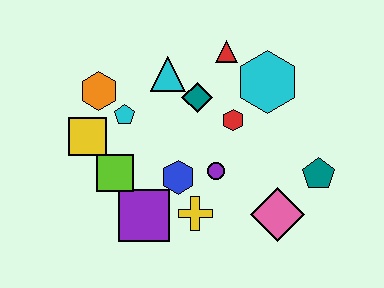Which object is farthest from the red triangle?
The purple square is farthest from the red triangle.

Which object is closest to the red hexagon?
The teal diamond is closest to the red hexagon.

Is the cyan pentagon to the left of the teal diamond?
Yes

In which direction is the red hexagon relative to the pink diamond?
The red hexagon is above the pink diamond.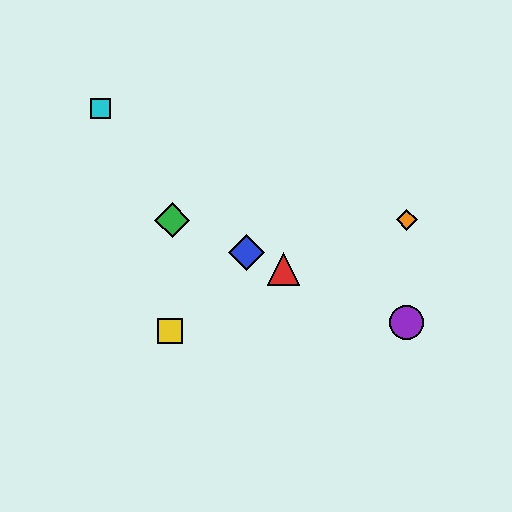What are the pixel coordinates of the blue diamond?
The blue diamond is at (246, 253).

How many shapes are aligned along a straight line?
4 shapes (the red triangle, the blue diamond, the green diamond, the purple circle) are aligned along a straight line.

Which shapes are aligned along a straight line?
The red triangle, the blue diamond, the green diamond, the purple circle are aligned along a straight line.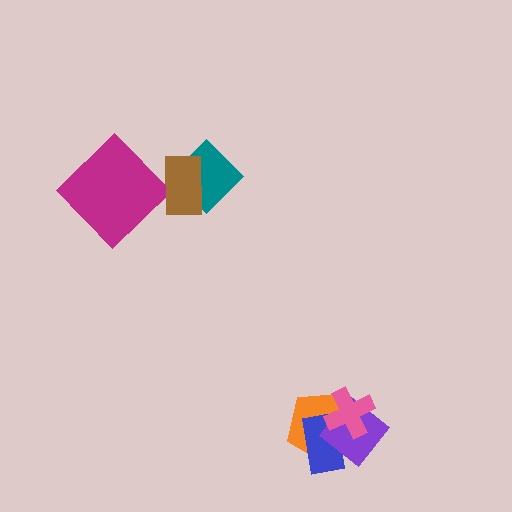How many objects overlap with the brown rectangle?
1 object overlaps with the brown rectangle.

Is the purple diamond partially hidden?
Yes, it is partially covered by another shape.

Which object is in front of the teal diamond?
The brown rectangle is in front of the teal diamond.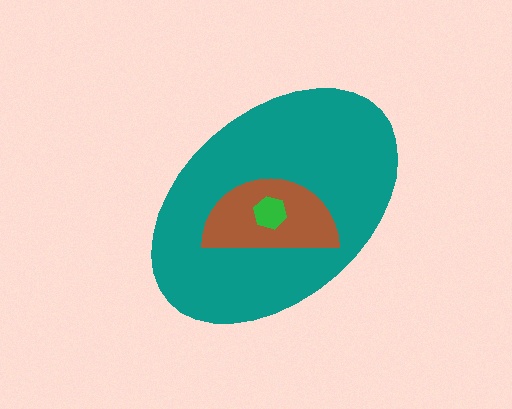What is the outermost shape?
The teal ellipse.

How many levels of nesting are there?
3.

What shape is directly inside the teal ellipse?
The brown semicircle.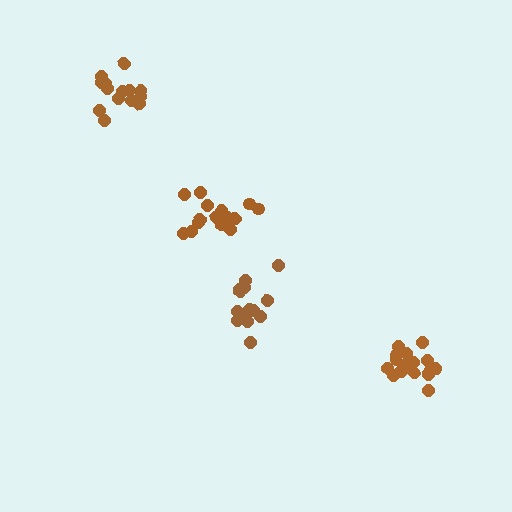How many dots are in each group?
Group 1: 14 dots, Group 2: 16 dots, Group 3: 18 dots, Group 4: 15 dots (63 total).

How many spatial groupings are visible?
There are 4 spatial groupings.